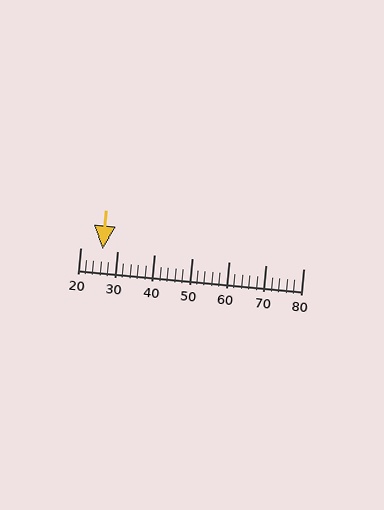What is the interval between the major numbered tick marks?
The major tick marks are spaced 10 units apart.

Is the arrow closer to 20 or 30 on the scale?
The arrow is closer to 30.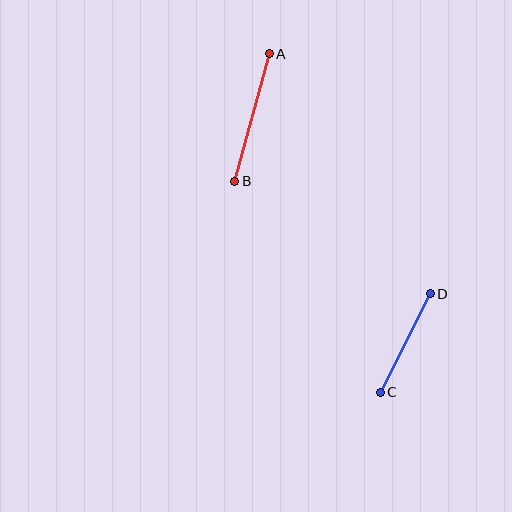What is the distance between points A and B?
The distance is approximately 132 pixels.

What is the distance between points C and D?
The distance is approximately 111 pixels.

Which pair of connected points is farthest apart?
Points A and B are farthest apart.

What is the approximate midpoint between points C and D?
The midpoint is at approximately (405, 343) pixels.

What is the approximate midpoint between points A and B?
The midpoint is at approximately (252, 117) pixels.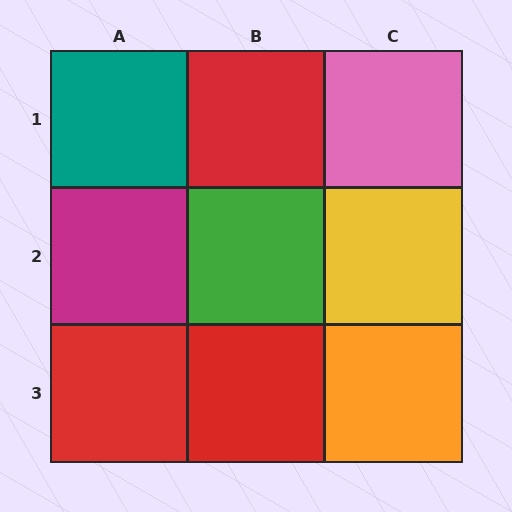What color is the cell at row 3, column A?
Red.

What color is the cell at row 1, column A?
Teal.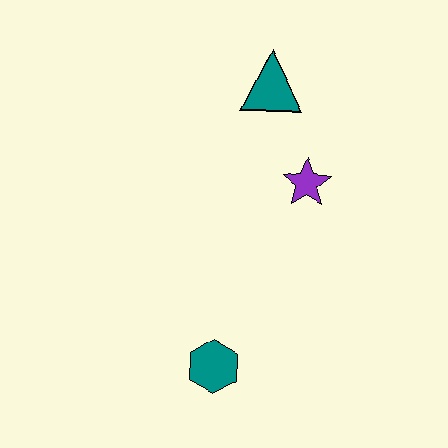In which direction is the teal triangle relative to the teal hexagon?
The teal triangle is above the teal hexagon.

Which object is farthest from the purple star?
The teal hexagon is farthest from the purple star.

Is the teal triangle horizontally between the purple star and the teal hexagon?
Yes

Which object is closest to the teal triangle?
The purple star is closest to the teal triangle.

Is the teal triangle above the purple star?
Yes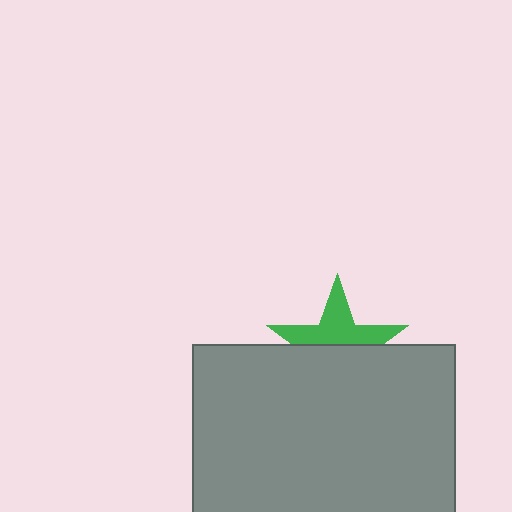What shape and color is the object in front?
The object in front is a gray rectangle.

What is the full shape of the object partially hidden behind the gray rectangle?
The partially hidden object is a green star.